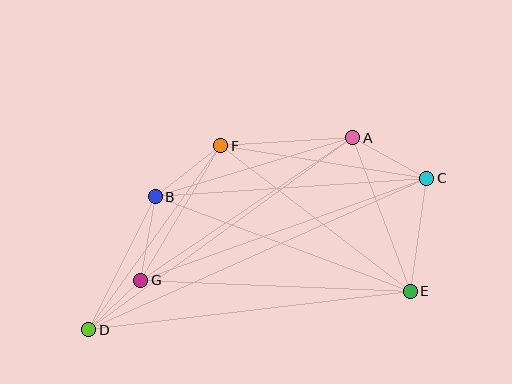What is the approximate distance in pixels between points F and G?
The distance between F and G is approximately 157 pixels.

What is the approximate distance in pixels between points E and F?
The distance between E and F is approximately 239 pixels.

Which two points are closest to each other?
Points D and G are closest to each other.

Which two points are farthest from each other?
Points C and D are farthest from each other.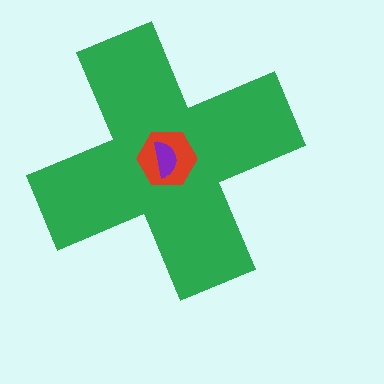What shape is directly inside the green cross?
The red hexagon.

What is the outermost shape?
The green cross.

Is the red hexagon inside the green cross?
Yes.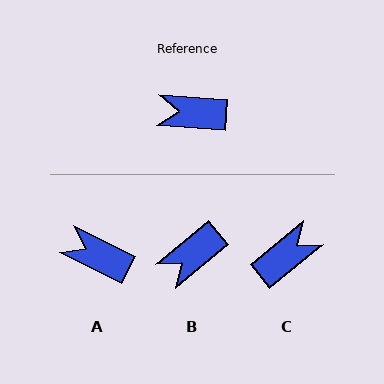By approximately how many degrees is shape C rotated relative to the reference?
Approximately 136 degrees clockwise.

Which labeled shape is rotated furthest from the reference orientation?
C, about 136 degrees away.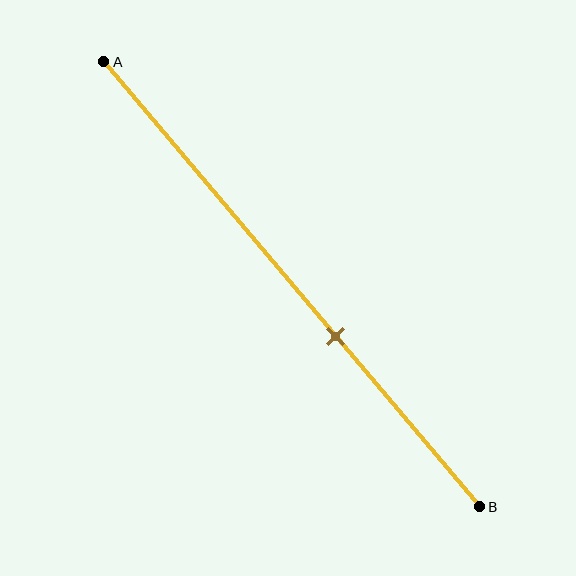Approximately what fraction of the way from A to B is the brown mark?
The brown mark is approximately 60% of the way from A to B.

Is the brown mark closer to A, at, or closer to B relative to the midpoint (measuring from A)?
The brown mark is closer to point B than the midpoint of segment AB.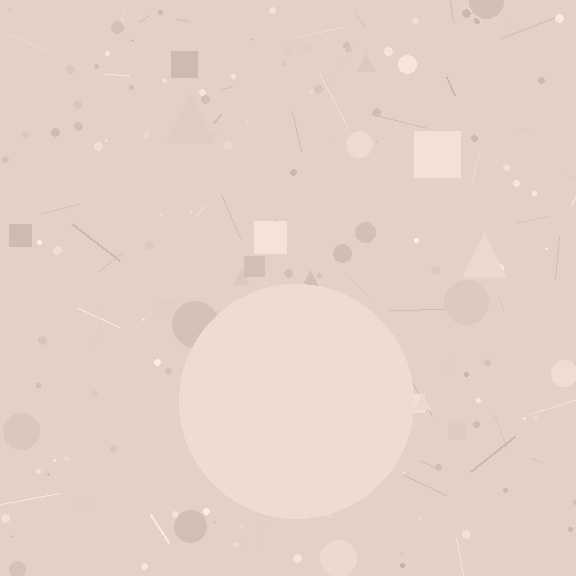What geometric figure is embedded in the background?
A circle is embedded in the background.